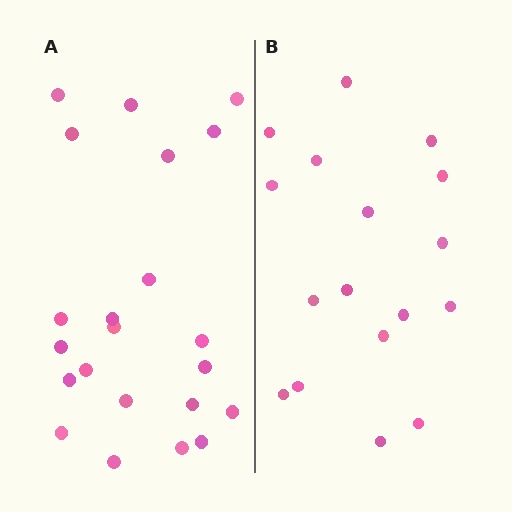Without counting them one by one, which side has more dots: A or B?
Region A (the left region) has more dots.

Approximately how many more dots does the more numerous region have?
Region A has about 5 more dots than region B.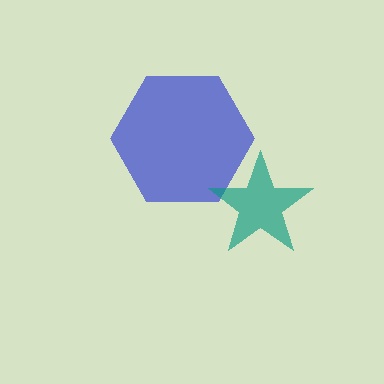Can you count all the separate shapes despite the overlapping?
Yes, there are 2 separate shapes.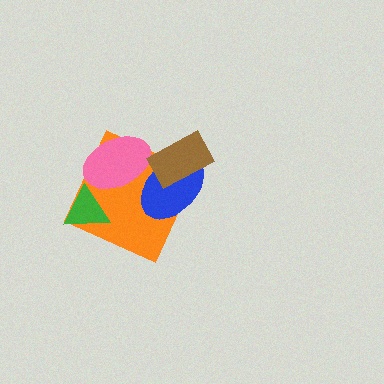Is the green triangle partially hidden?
No, no other shape covers it.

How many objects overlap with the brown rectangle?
2 objects overlap with the brown rectangle.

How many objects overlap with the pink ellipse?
2 objects overlap with the pink ellipse.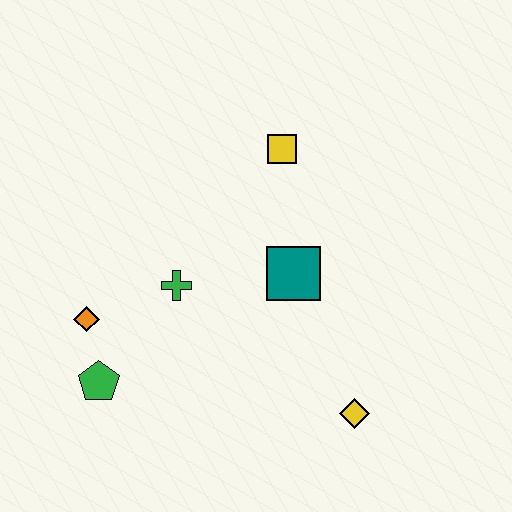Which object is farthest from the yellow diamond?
The orange diamond is farthest from the yellow diamond.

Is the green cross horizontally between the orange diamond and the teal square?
Yes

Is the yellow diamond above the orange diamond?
No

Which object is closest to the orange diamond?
The green pentagon is closest to the orange diamond.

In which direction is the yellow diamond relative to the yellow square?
The yellow diamond is below the yellow square.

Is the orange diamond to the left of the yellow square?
Yes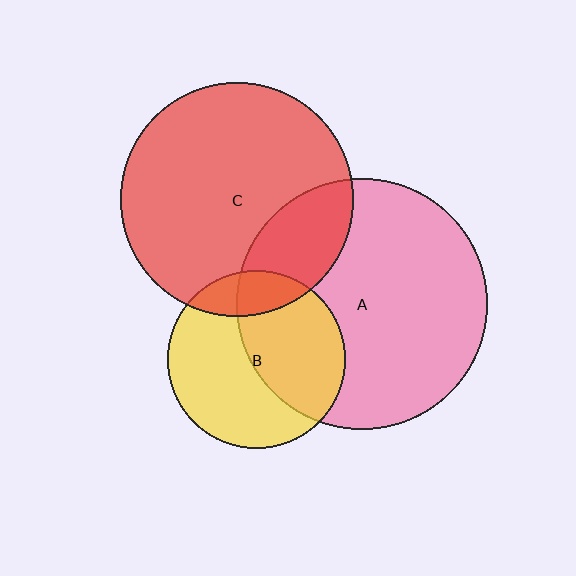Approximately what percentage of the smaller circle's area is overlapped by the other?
Approximately 45%.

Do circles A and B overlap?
Yes.